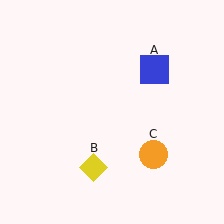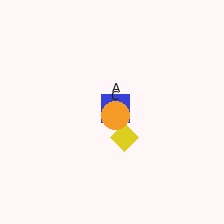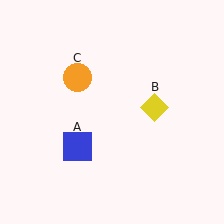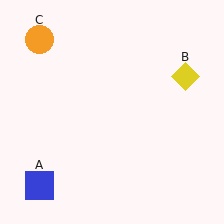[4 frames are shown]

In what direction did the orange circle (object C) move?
The orange circle (object C) moved up and to the left.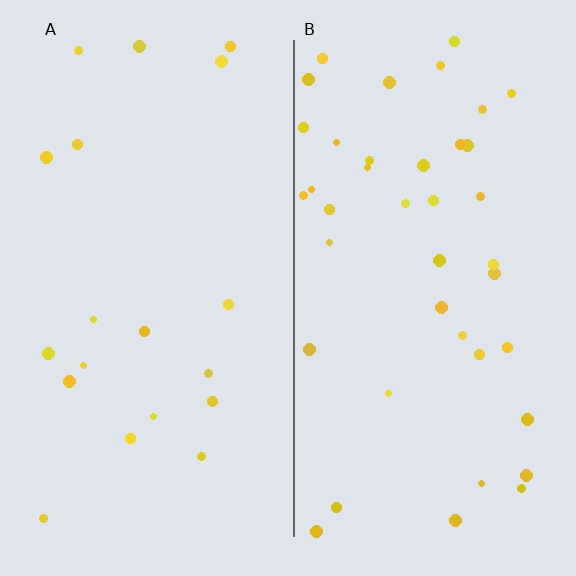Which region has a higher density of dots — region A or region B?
B (the right).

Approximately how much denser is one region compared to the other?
Approximately 2.2× — region B over region A.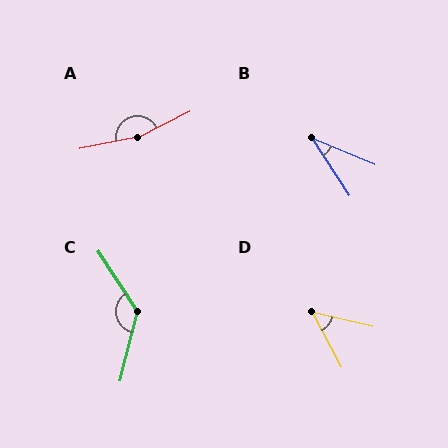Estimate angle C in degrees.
Approximately 133 degrees.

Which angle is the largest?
A, at approximately 165 degrees.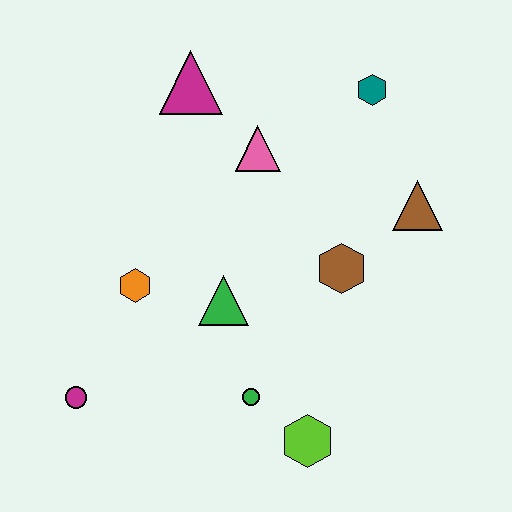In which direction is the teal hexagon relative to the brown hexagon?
The teal hexagon is above the brown hexagon.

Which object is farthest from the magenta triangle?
The lime hexagon is farthest from the magenta triangle.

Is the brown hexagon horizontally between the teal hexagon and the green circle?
Yes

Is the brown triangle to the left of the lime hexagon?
No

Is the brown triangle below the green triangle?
No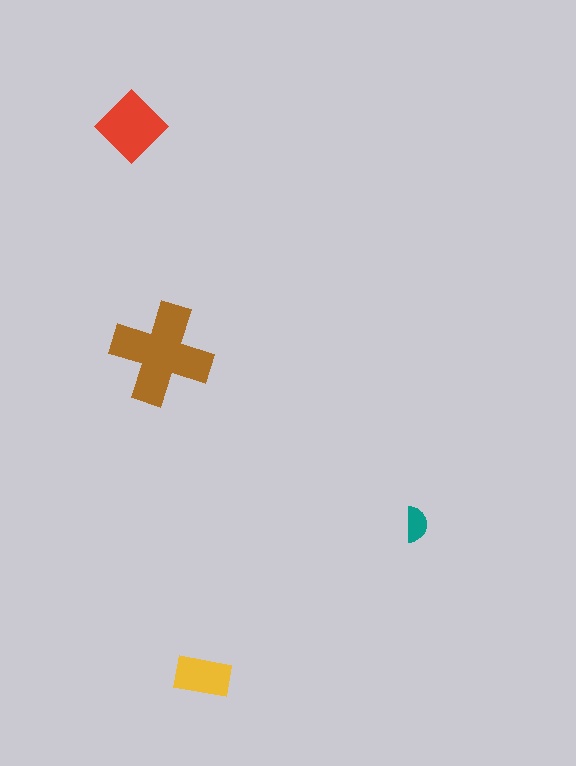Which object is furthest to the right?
The teal semicircle is rightmost.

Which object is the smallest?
The teal semicircle.